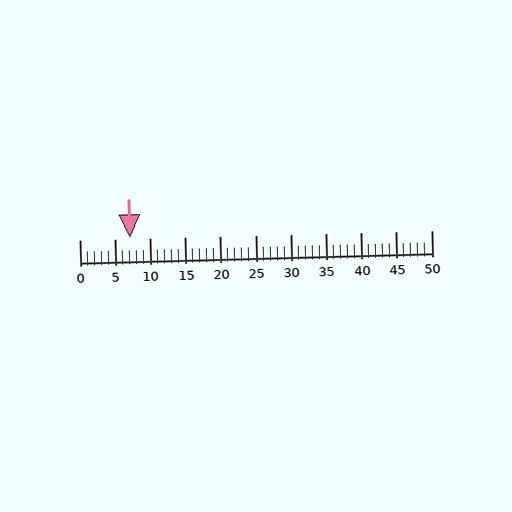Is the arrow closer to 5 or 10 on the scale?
The arrow is closer to 5.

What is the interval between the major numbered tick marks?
The major tick marks are spaced 5 units apart.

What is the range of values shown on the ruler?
The ruler shows values from 0 to 50.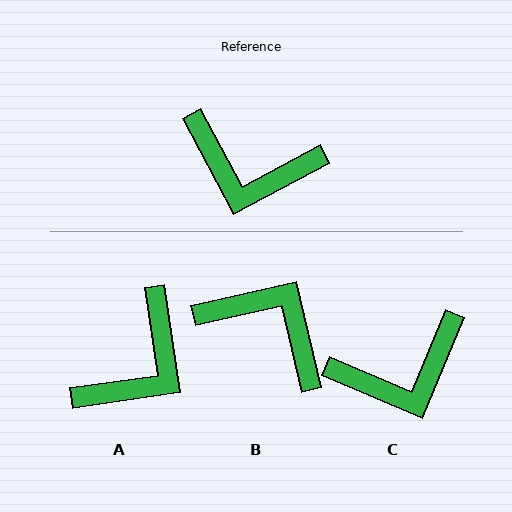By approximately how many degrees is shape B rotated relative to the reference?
Approximately 165 degrees counter-clockwise.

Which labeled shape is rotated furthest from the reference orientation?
B, about 165 degrees away.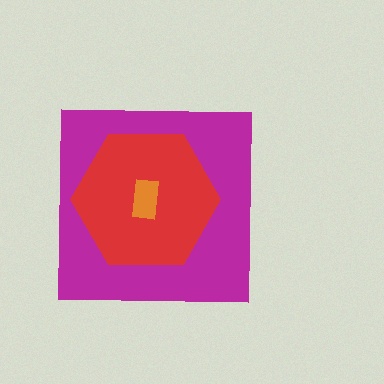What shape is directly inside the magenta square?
The red hexagon.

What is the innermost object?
The orange rectangle.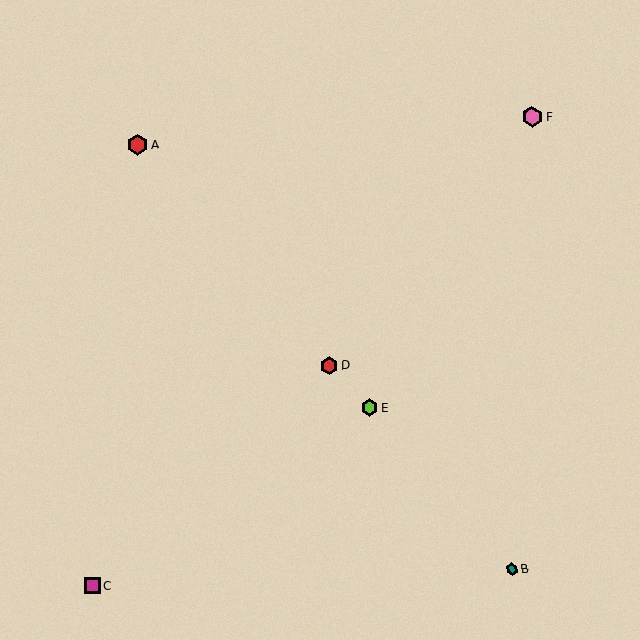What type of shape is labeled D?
Shape D is a red hexagon.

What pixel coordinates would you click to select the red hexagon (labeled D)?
Click at (329, 366) to select the red hexagon D.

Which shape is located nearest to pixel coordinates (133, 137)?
The red hexagon (labeled A) at (138, 145) is nearest to that location.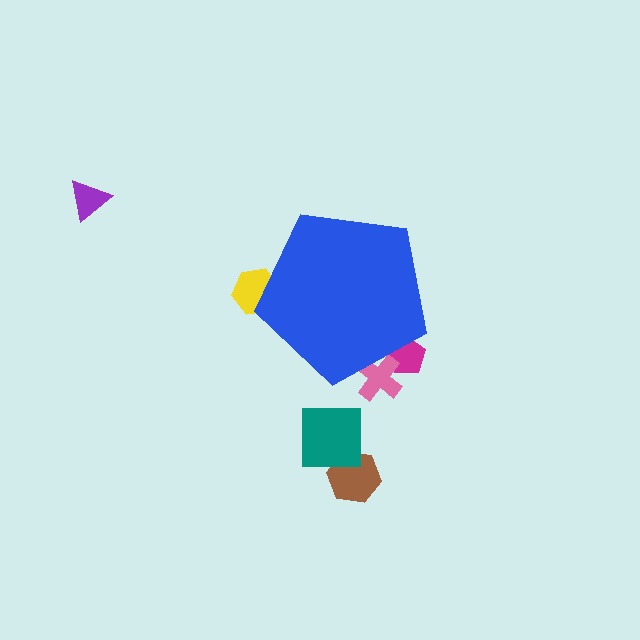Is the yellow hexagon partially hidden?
Yes, the yellow hexagon is partially hidden behind the blue pentagon.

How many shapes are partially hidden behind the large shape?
3 shapes are partially hidden.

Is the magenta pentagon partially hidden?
Yes, the magenta pentagon is partially hidden behind the blue pentagon.